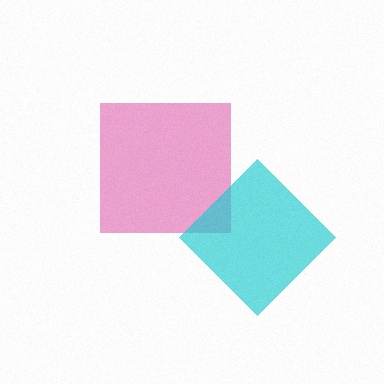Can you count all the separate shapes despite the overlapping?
Yes, there are 2 separate shapes.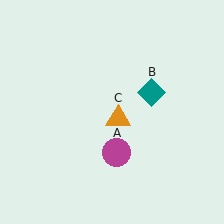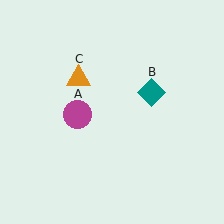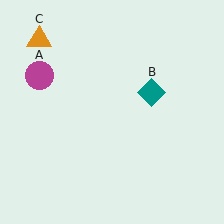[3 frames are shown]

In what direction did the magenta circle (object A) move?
The magenta circle (object A) moved up and to the left.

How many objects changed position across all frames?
2 objects changed position: magenta circle (object A), orange triangle (object C).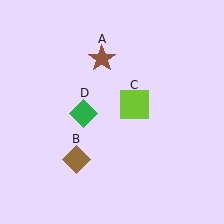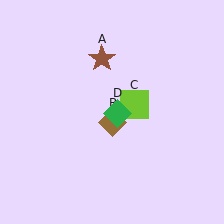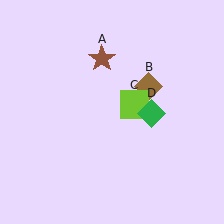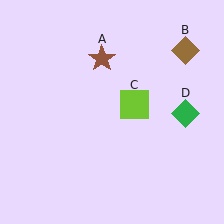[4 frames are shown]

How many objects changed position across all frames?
2 objects changed position: brown diamond (object B), green diamond (object D).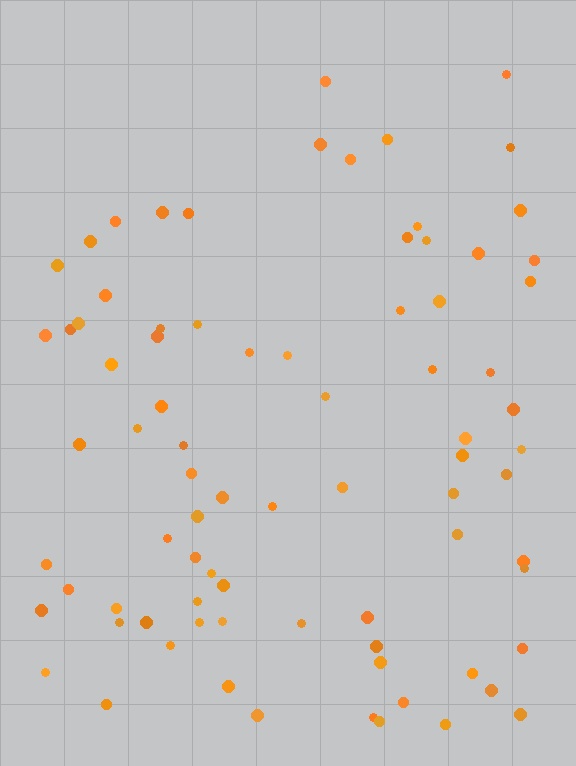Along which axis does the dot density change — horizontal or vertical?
Vertical.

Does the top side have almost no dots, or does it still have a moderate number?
Still a moderate number, just noticeably fewer than the bottom.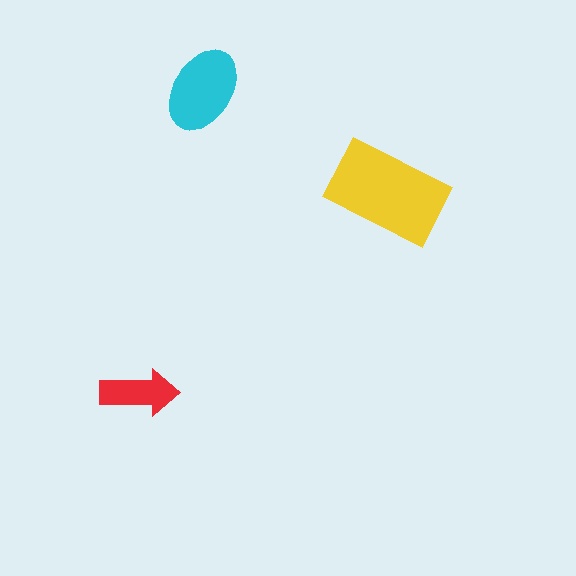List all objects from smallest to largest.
The red arrow, the cyan ellipse, the yellow rectangle.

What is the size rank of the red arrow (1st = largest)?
3rd.